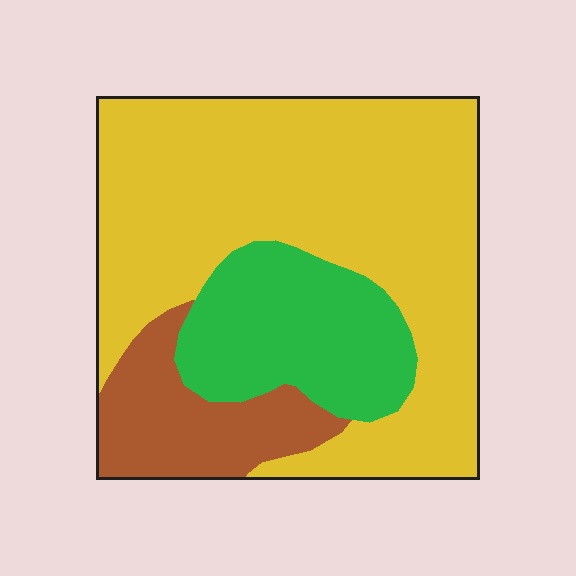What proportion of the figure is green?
Green takes up about one fifth (1/5) of the figure.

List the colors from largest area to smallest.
From largest to smallest: yellow, green, brown.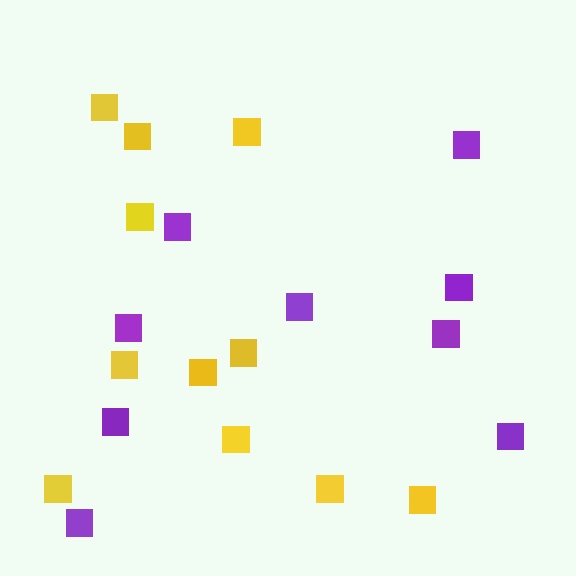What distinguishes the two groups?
There are 2 groups: one group of yellow squares (11) and one group of purple squares (9).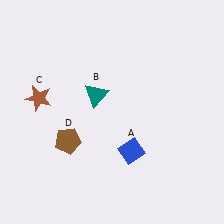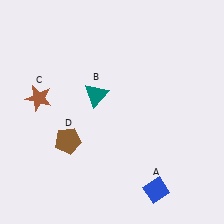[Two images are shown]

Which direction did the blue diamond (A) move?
The blue diamond (A) moved down.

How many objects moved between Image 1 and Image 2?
1 object moved between the two images.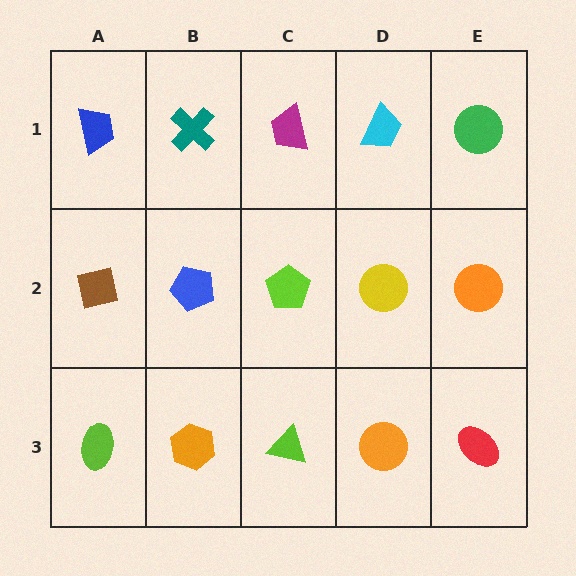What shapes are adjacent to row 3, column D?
A yellow circle (row 2, column D), a lime triangle (row 3, column C), a red ellipse (row 3, column E).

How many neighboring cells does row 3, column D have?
3.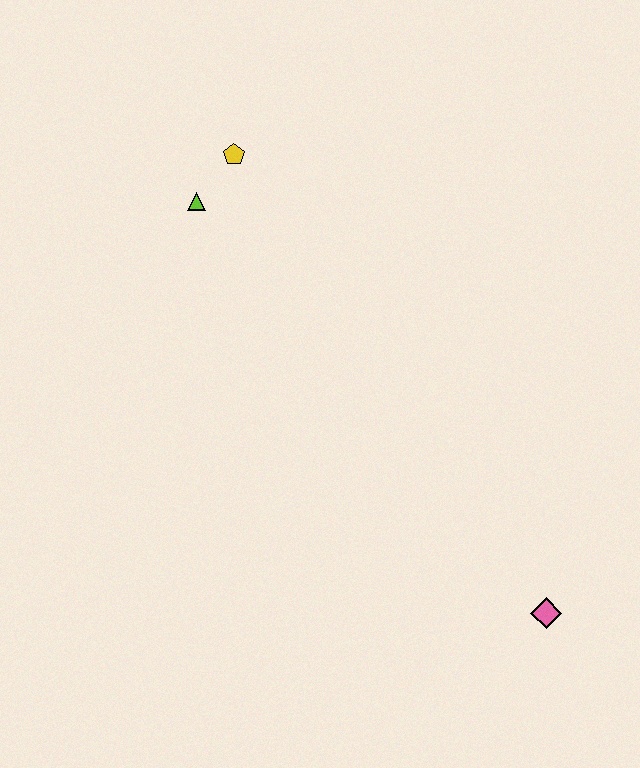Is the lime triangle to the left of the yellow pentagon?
Yes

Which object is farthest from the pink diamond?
The yellow pentagon is farthest from the pink diamond.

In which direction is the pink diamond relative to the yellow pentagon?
The pink diamond is below the yellow pentagon.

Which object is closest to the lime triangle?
The yellow pentagon is closest to the lime triangle.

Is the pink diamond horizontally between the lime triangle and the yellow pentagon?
No